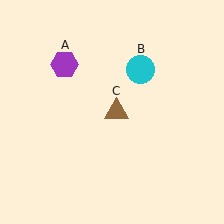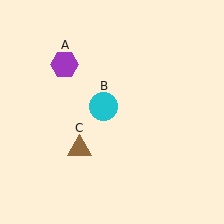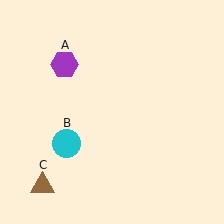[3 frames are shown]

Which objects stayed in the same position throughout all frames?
Purple hexagon (object A) remained stationary.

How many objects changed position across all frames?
2 objects changed position: cyan circle (object B), brown triangle (object C).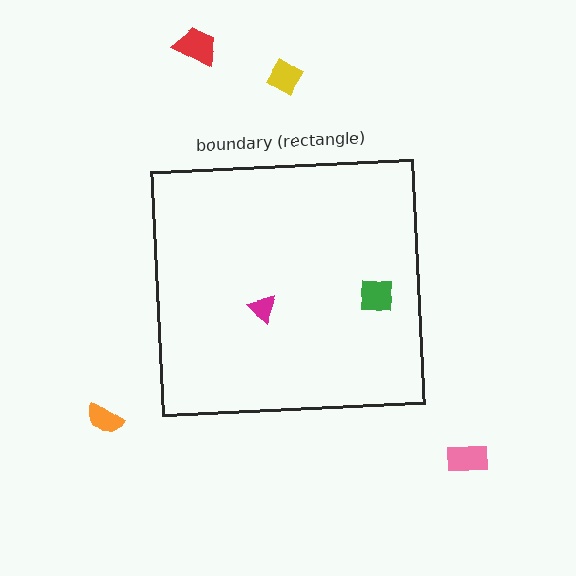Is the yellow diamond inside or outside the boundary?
Outside.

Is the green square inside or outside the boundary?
Inside.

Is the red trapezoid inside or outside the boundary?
Outside.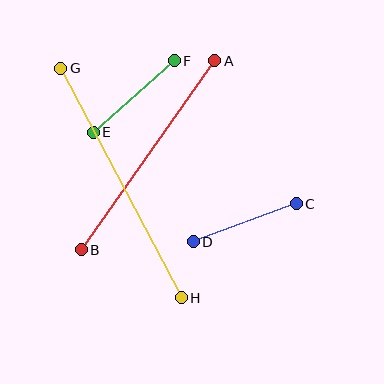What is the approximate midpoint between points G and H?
The midpoint is at approximately (121, 183) pixels.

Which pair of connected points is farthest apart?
Points G and H are farthest apart.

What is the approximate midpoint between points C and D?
The midpoint is at approximately (245, 223) pixels.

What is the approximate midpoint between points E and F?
The midpoint is at approximately (134, 96) pixels.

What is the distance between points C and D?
The distance is approximately 110 pixels.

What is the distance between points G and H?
The distance is approximately 259 pixels.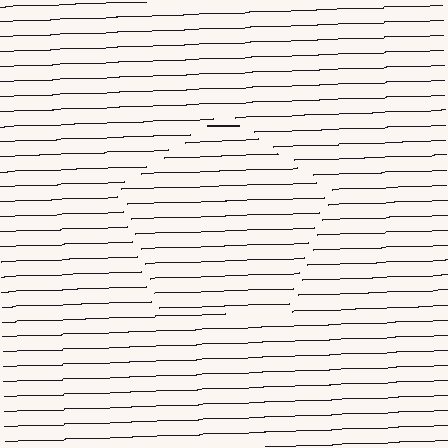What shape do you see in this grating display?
An illusory pentagon. The interior of the shape contains the same grating, shifted by half a period — the contour is defined by the phase discontinuity where line-ends from the inner and outer gratings abut.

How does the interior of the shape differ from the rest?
The interior of the shape contains the same grating, shifted by half a period — the contour is defined by the phase discontinuity where line-ends from the inner and outer gratings abut.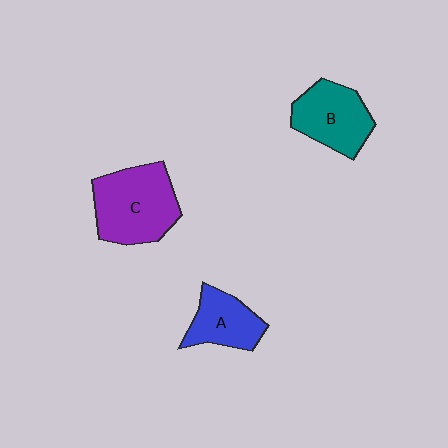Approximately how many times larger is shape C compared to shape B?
Approximately 1.3 times.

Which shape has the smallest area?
Shape A (blue).